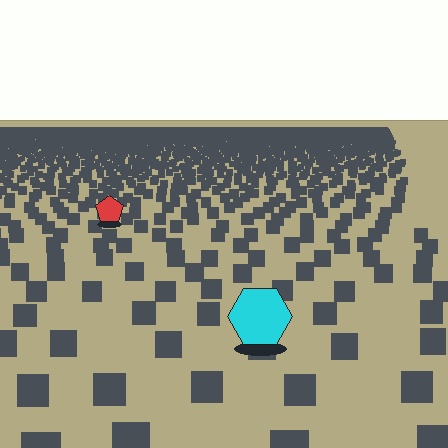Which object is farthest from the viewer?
The red pentagon is farthest from the viewer. It appears smaller and the ground texture around it is denser.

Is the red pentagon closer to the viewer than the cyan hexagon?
No. The cyan hexagon is closer — you can tell from the texture gradient: the ground texture is coarser near it.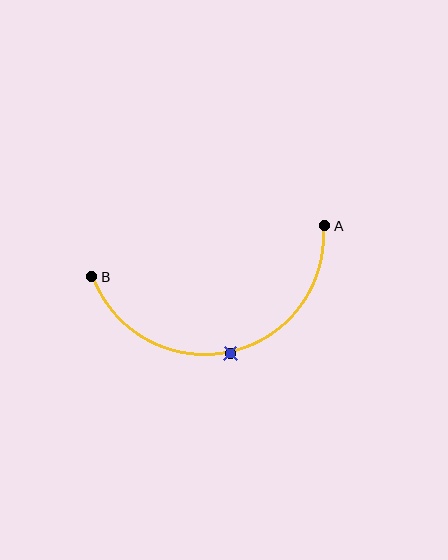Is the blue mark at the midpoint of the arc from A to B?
Yes. The blue mark lies on the arc at equal arc-length from both A and B — it is the arc midpoint.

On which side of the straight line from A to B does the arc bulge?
The arc bulges below the straight line connecting A and B.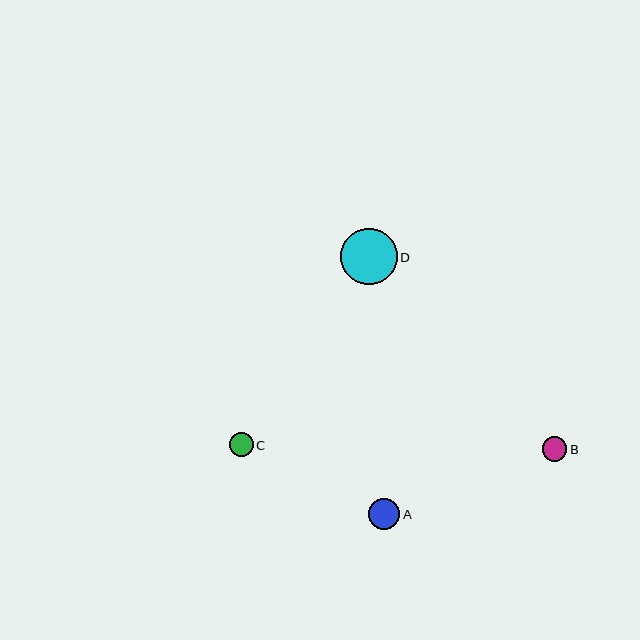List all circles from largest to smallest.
From largest to smallest: D, A, B, C.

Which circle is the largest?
Circle D is the largest with a size of approximately 57 pixels.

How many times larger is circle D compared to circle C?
Circle D is approximately 2.4 times the size of circle C.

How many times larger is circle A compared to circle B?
Circle A is approximately 1.3 times the size of circle B.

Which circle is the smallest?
Circle C is the smallest with a size of approximately 24 pixels.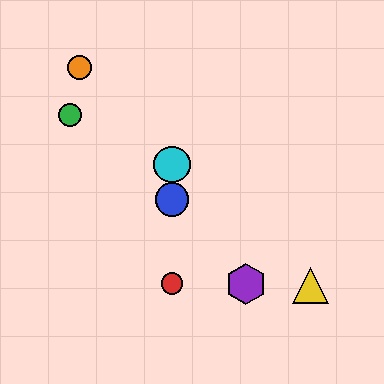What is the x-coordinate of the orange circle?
The orange circle is at x≈80.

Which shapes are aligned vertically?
The red circle, the blue circle, the cyan circle are aligned vertically.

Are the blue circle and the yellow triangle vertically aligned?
No, the blue circle is at x≈172 and the yellow triangle is at x≈310.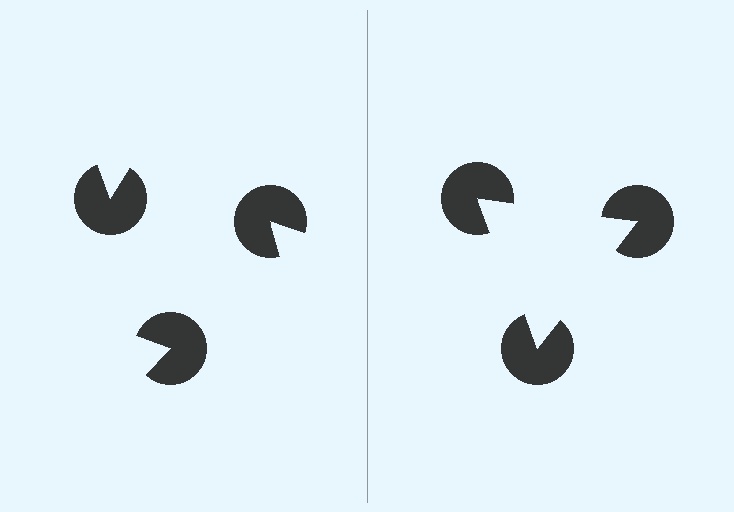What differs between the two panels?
The pac-man discs are positioned identically on both sides; only the wedge orientations differ. On the right they align to a triangle; on the left they are misaligned.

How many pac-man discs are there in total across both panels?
6 — 3 on each side.